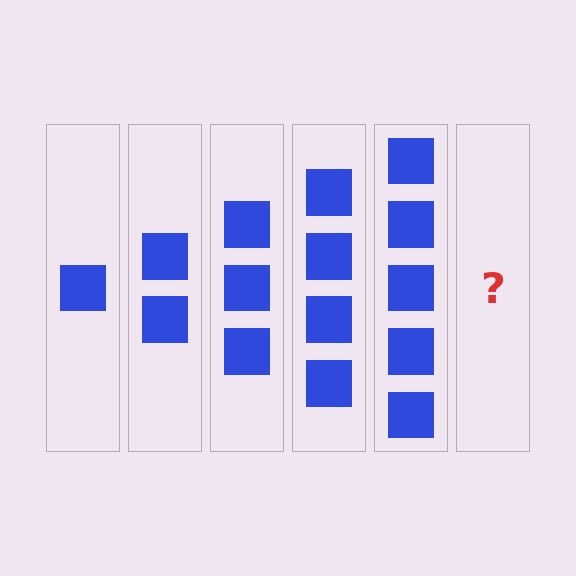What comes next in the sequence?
The next element should be 6 squares.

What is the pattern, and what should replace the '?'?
The pattern is that each step adds one more square. The '?' should be 6 squares.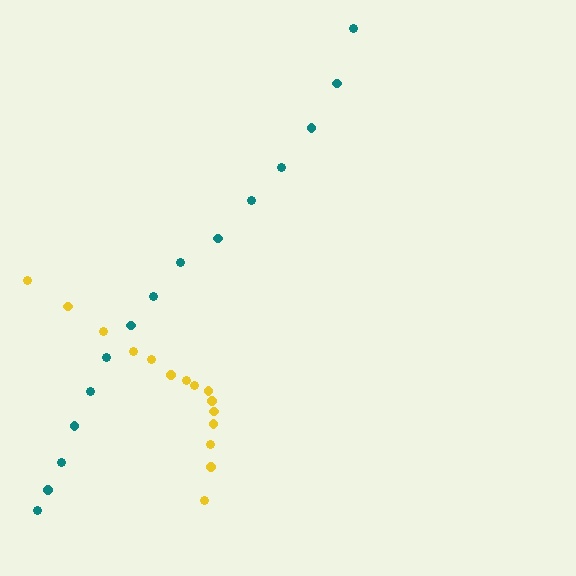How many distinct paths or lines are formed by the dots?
There are 2 distinct paths.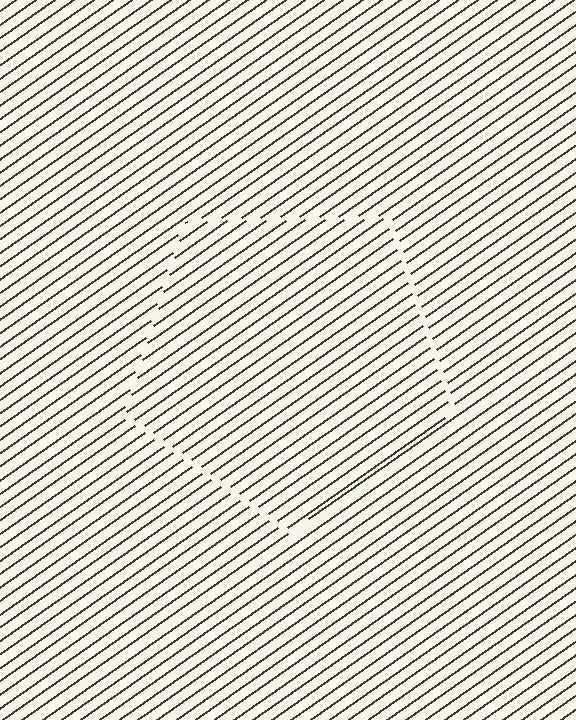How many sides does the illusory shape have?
5 sides — the line-ends trace a pentagon.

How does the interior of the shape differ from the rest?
The interior of the shape contains the same grating, shifted by half a period — the contour is defined by the phase discontinuity where line-ends from the inner and outer gratings abut.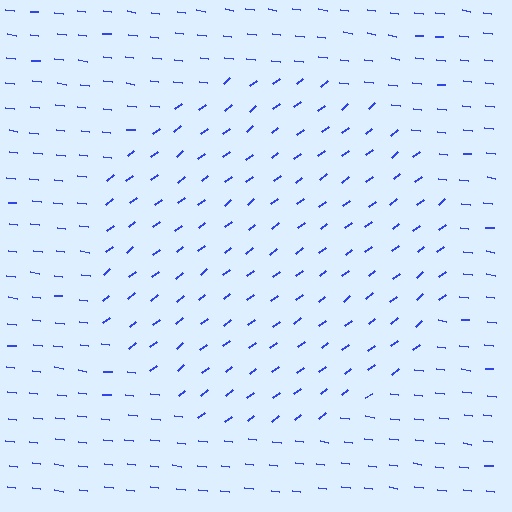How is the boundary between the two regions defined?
The boundary is defined purely by a change in line orientation (approximately 45 degrees difference). All lines are the same color and thickness.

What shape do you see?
I see a circle.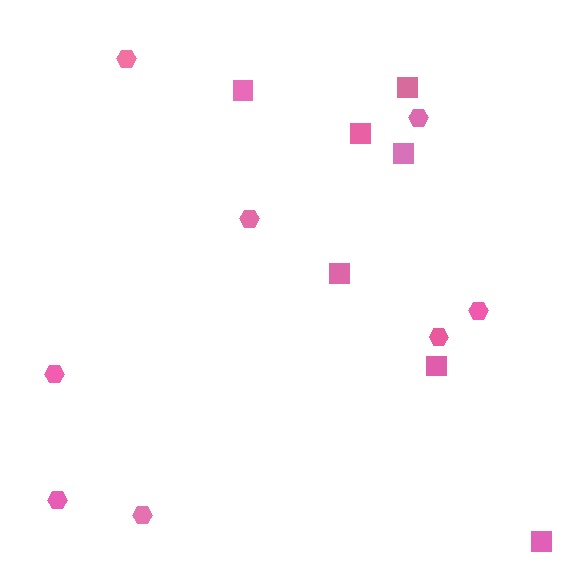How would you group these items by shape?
There are 2 groups: one group of hexagons (8) and one group of squares (7).